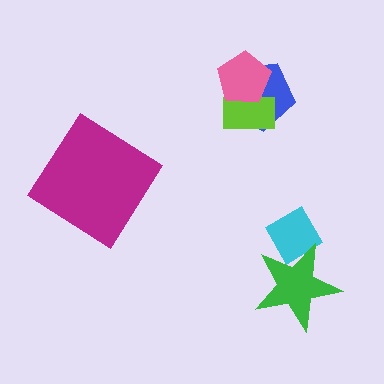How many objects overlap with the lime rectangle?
2 objects overlap with the lime rectangle.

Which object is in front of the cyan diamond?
The green star is in front of the cyan diamond.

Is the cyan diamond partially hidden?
Yes, it is partially covered by another shape.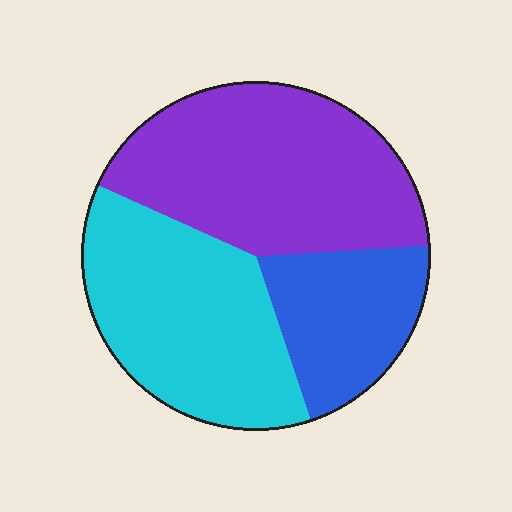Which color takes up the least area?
Blue, at roughly 20%.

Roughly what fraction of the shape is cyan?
Cyan takes up about three eighths (3/8) of the shape.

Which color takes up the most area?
Purple, at roughly 40%.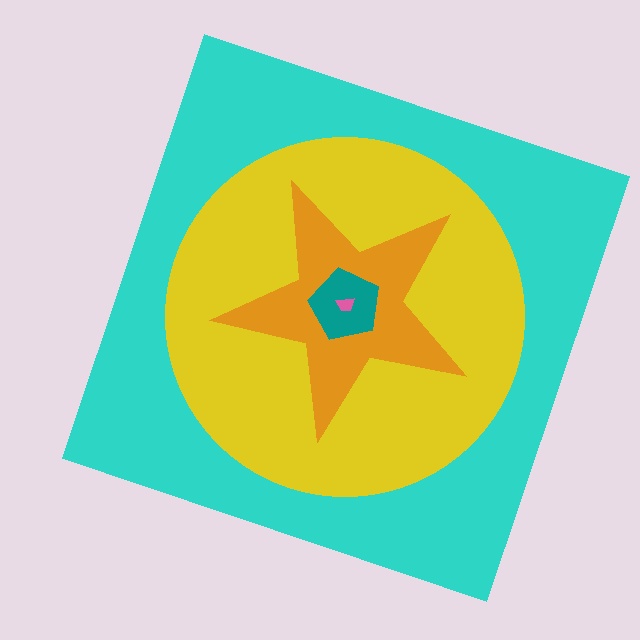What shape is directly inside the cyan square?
The yellow circle.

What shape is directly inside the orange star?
The teal pentagon.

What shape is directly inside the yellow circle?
The orange star.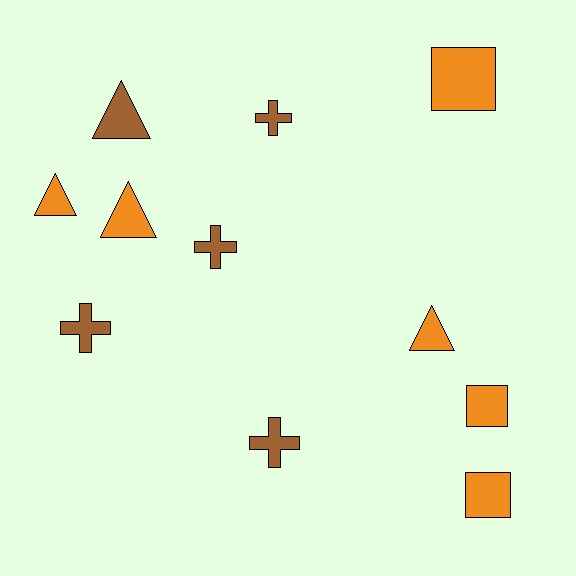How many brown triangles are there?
There is 1 brown triangle.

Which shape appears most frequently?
Triangle, with 4 objects.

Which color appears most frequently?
Orange, with 6 objects.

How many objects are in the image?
There are 11 objects.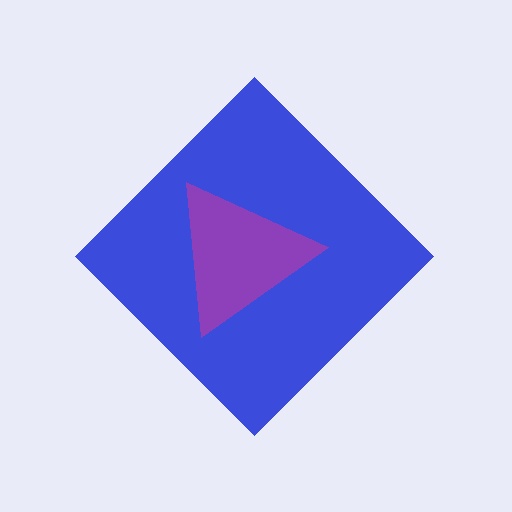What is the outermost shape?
The blue diamond.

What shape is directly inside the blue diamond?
The purple triangle.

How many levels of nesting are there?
2.